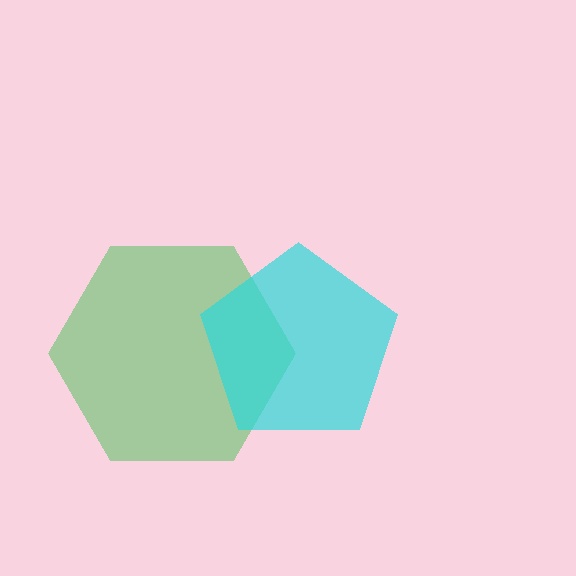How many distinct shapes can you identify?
There are 2 distinct shapes: a green hexagon, a cyan pentagon.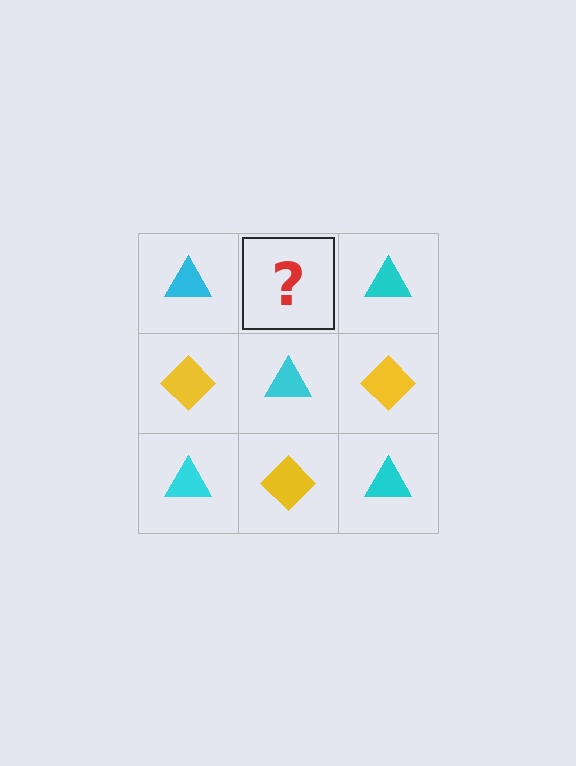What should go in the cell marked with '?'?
The missing cell should contain a yellow diamond.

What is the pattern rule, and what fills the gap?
The rule is that it alternates cyan triangle and yellow diamond in a checkerboard pattern. The gap should be filled with a yellow diamond.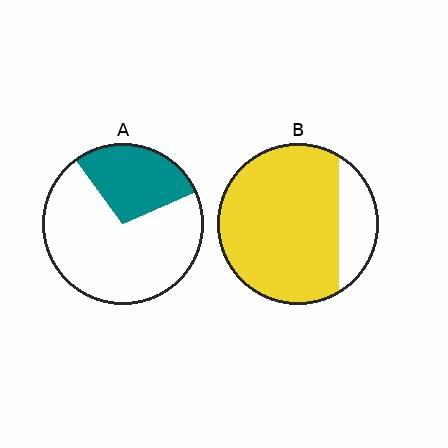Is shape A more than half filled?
No.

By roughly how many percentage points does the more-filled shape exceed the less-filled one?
By roughly 50 percentage points (B over A).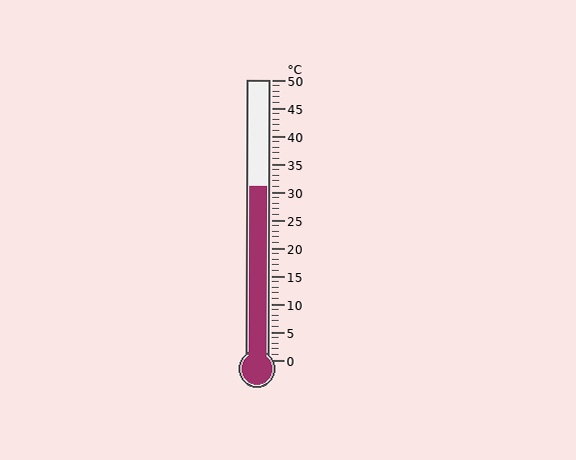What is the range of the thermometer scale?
The thermometer scale ranges from 0°C to 50°C.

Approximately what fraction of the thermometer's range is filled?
The thermometer is filled to approximately 60% of its range.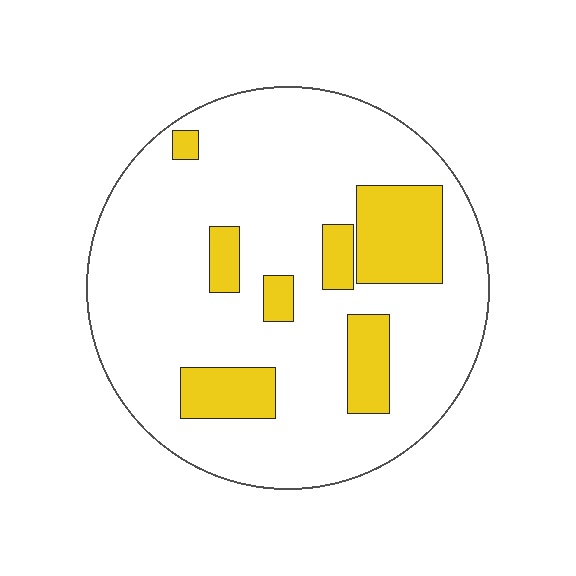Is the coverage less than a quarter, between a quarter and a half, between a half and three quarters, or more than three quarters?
Less than a quarter.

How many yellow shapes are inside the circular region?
7.